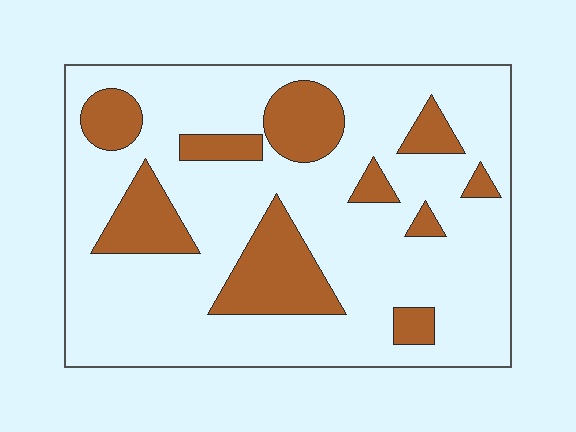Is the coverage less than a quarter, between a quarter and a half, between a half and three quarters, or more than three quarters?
Less than a quarter.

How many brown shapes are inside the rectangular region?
10.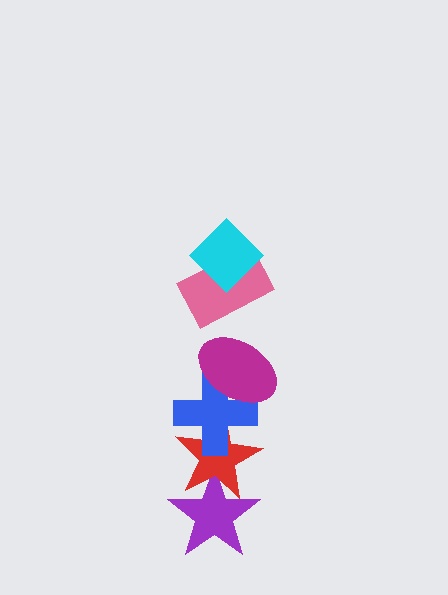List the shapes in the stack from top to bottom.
From top to bottom: the cyan diamond, the pink rectangle, the magenta ellipse, the blue cross, the red star, the purple star.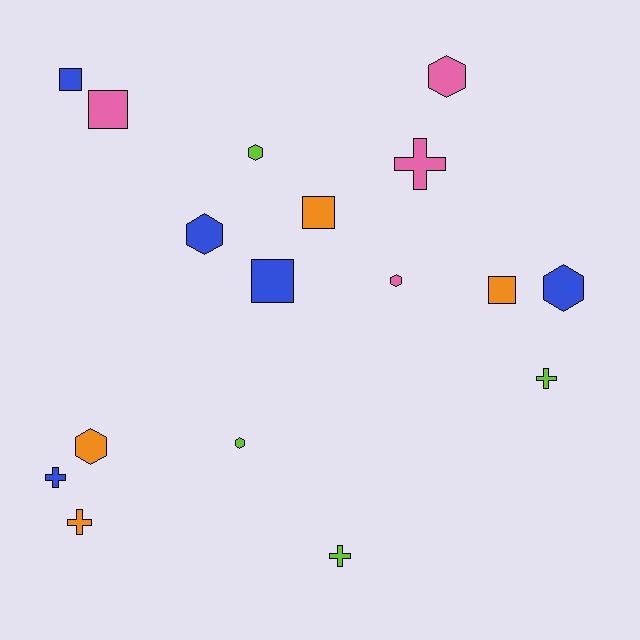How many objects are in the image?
There are 17 objects.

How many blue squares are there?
There are 2 blue squares.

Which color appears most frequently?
Blue, with 5 objects.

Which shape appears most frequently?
Hexagon, with 7 objects.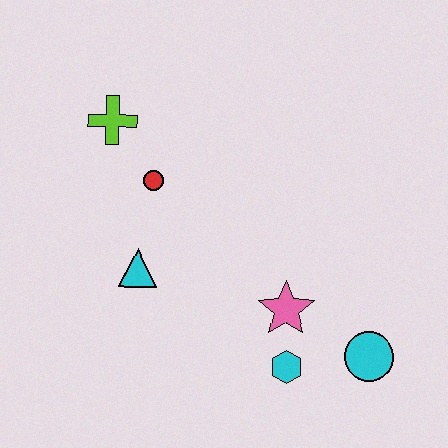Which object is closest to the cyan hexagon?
The pink star is closest to the cyan hexagon.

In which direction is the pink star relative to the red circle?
The pink star is to the right of the red circle.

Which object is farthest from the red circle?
The cyan circle is farthest from the red circle.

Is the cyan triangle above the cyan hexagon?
Yes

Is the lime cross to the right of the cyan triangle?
No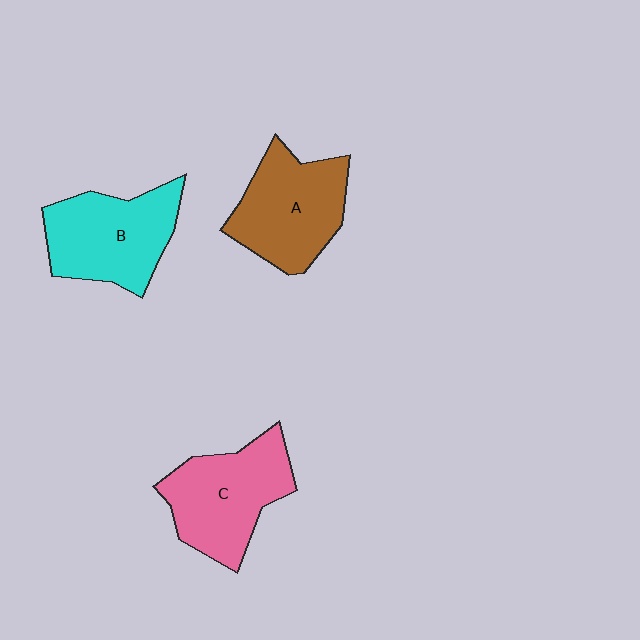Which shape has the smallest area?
Shape A (brown).